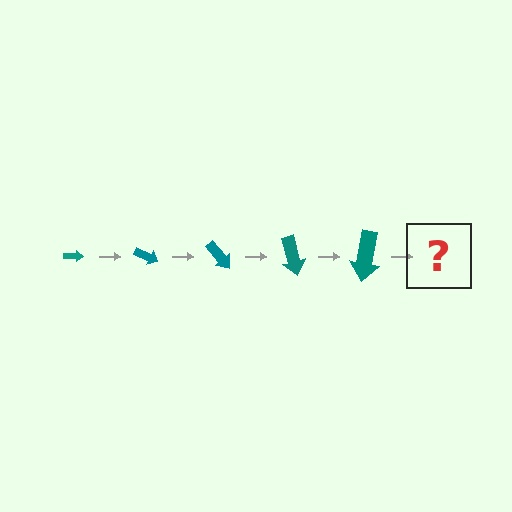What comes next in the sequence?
The next element should be an arrow, larger than the previous one and rotated 125 degrees from the start.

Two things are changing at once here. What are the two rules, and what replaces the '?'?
The two rules are that the arrow grows larger each step and it rotates 25 degrees each step. The '?' should be an arrow, larger than the previous one and rotated 125 degrees from the start.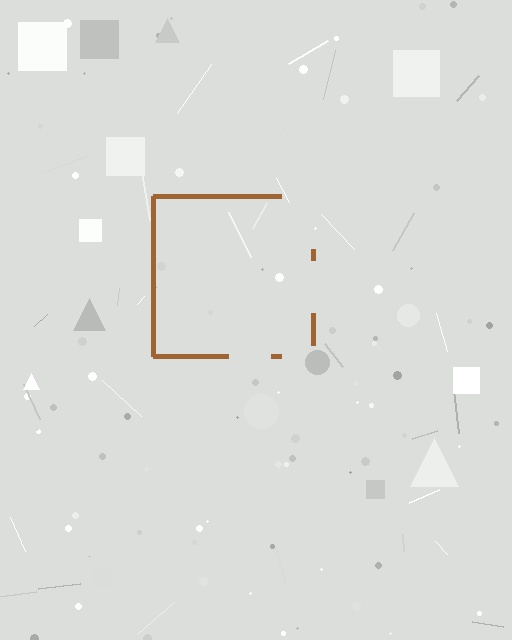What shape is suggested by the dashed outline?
The dashed outline suggests a square.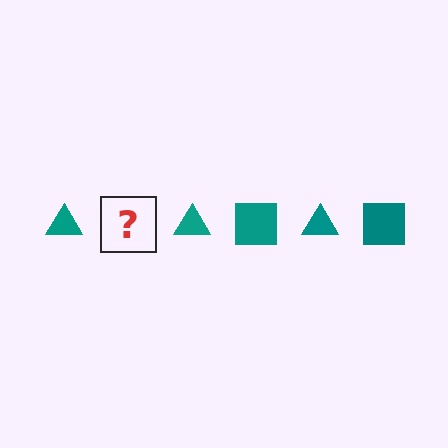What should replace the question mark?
The question mark should be replaced with a teal square.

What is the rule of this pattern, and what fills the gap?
The rule is that the pattern cycles through triangle, square shapes in teal. The gap should be filled with a teal square.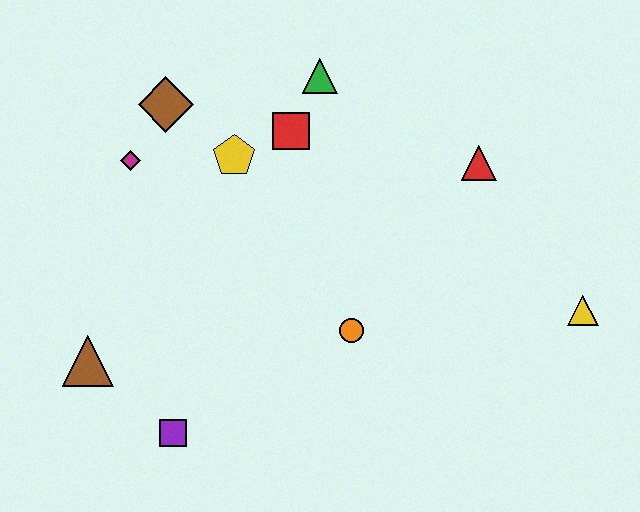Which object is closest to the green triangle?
The red square is closest to the green triangle.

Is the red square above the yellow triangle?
Yes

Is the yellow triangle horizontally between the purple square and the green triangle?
No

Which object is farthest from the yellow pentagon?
The yellow triangle is farthest from the yellow pentagon.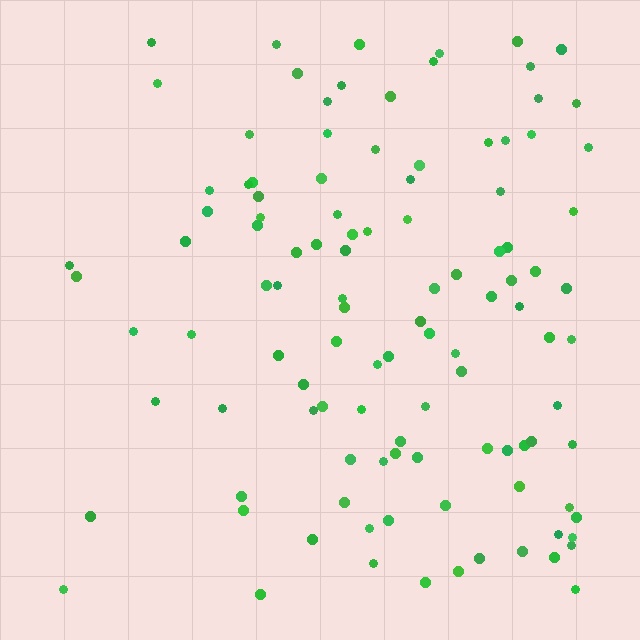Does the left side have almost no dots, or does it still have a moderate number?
Still a moderate number, just noticeably fewer than the right.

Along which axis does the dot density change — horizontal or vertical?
Horizontal.